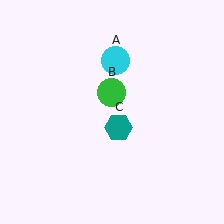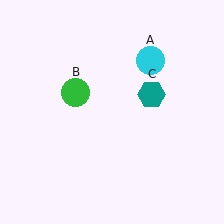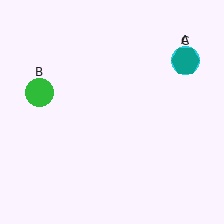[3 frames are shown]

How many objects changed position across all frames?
3 objects changed position: cyan circle (object A), green circle (object B), teal hexagon (object C).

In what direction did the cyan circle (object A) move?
The cyan circle (object A) moved right.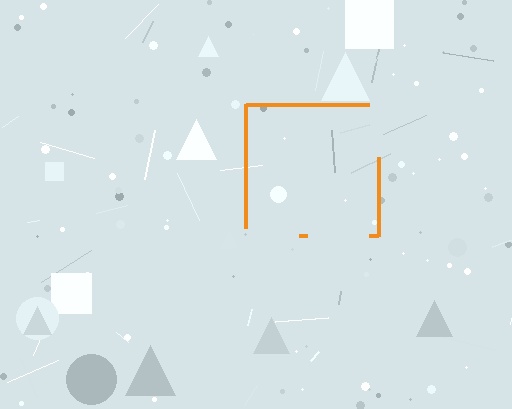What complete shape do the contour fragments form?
The contour fragments form a square.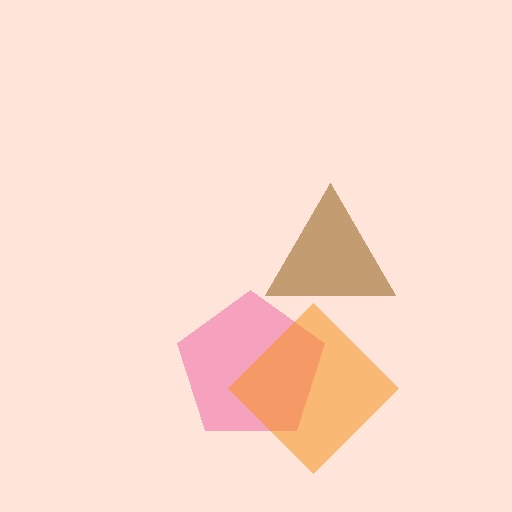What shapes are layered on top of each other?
The layered shapes are: a pink pentagon, an orange diamond, a brown triangle.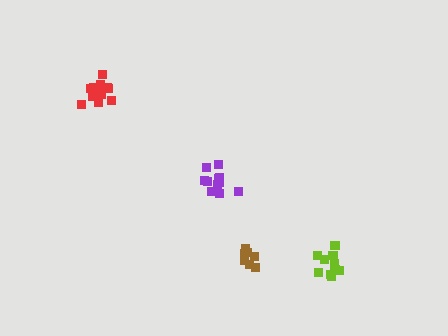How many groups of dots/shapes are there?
There are 4 groups.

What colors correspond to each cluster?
The clusters are colored: lime, red, purple, brown.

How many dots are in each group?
Group 1: 11 dots, Group 2: 13 dots, Group 3: 12 dots, Group 4: 7 dots (43 total).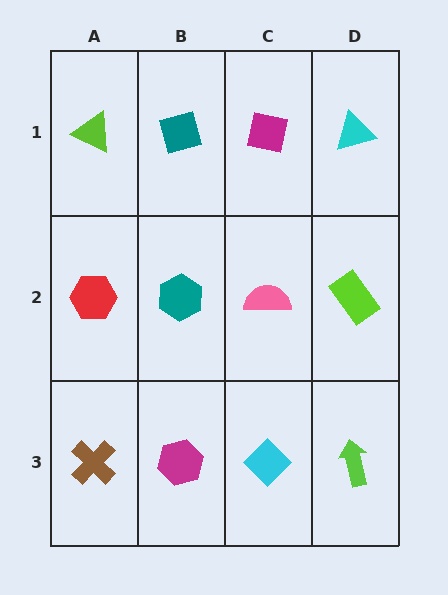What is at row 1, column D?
A cyan triangle.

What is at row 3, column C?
A cyan diamond.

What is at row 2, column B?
A teal hexagon.